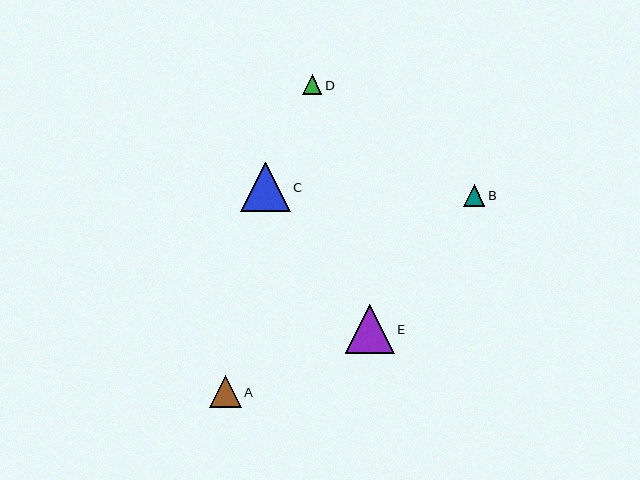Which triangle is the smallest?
Triangle D is the smallest with a size of approximately 19 pixels.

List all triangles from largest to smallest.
From largest to smallest: C, E, A, B, D.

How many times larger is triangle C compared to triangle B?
Triangle C is approximately 2.3 times the size of triangle B.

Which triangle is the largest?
Triangle C is the largest with a size of approximately 50 pixels.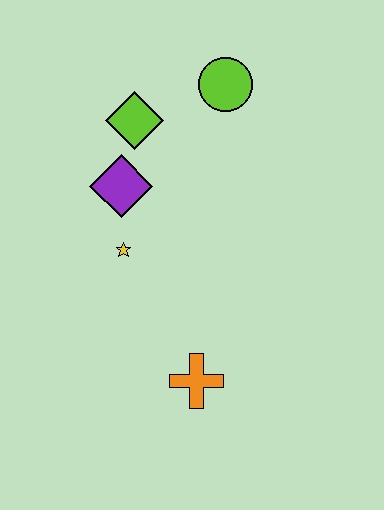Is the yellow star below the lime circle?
Yes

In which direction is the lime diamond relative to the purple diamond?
The lime diamond is above the purple diamond.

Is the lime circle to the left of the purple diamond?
No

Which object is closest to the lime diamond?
The purple diamond is closest to the lime diamond.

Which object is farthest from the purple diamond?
The orange cross is farthest from the purple diamond.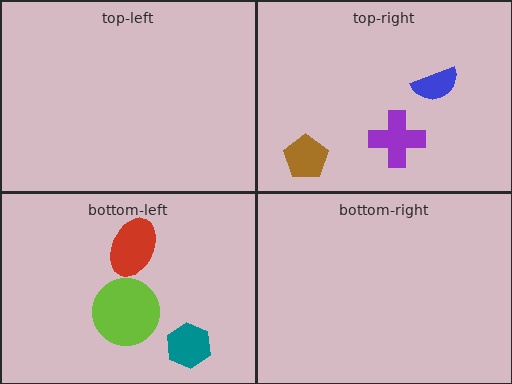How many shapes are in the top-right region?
3.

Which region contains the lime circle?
The bottom-left region.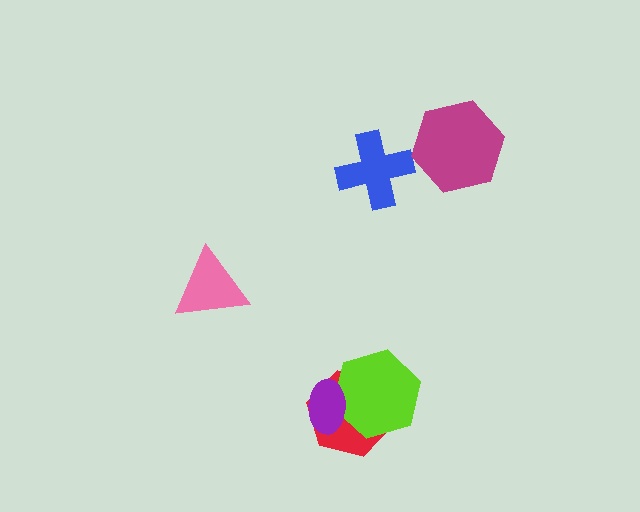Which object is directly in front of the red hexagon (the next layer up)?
The lime hexagon is directly in front of the red hexagon.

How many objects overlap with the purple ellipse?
2 objects overlap with the purple ellipse.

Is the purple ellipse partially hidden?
No, no other shape covers it.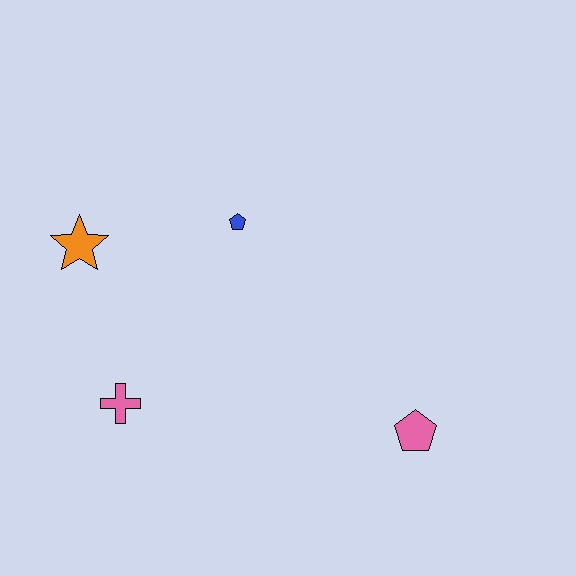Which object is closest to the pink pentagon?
The blue pentagon is closest to the pink pentagon.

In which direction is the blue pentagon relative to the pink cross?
The blue pentagon is above the pink cross.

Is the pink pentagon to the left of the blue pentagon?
No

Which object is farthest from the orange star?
The pink pentagon is farthest from the orange star.